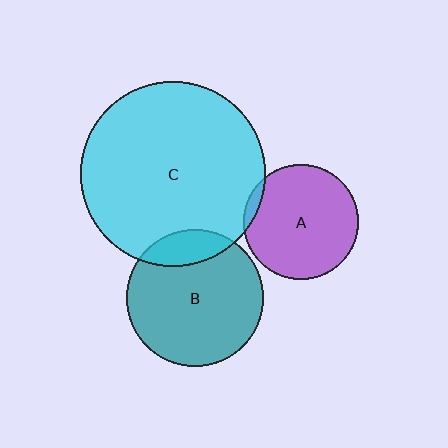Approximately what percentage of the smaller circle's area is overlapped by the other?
Approximately 5%.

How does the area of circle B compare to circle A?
Approximately 1.4 times.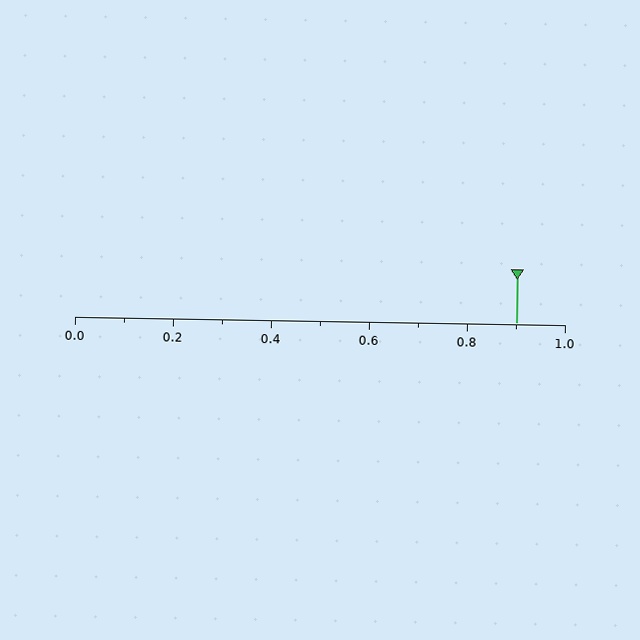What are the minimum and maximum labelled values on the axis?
The axis runs from 0.0 to 1.0.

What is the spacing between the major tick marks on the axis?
The major ticks are spaced 0.2 apart.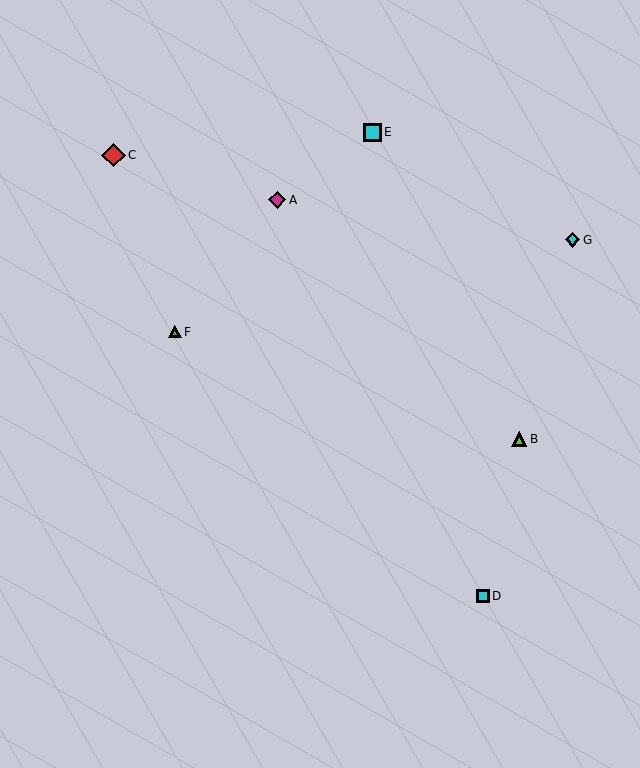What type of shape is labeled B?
Shape B is a lime triangle.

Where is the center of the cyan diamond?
The center of the cyan diamond is at (573, 240).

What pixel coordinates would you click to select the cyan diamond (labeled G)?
Click at (573, 240) to select the cyan diamond G.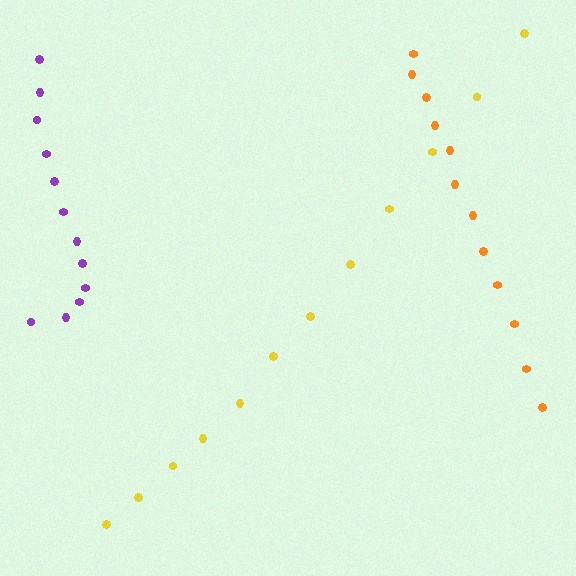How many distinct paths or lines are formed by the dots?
There are 3 distinct paths.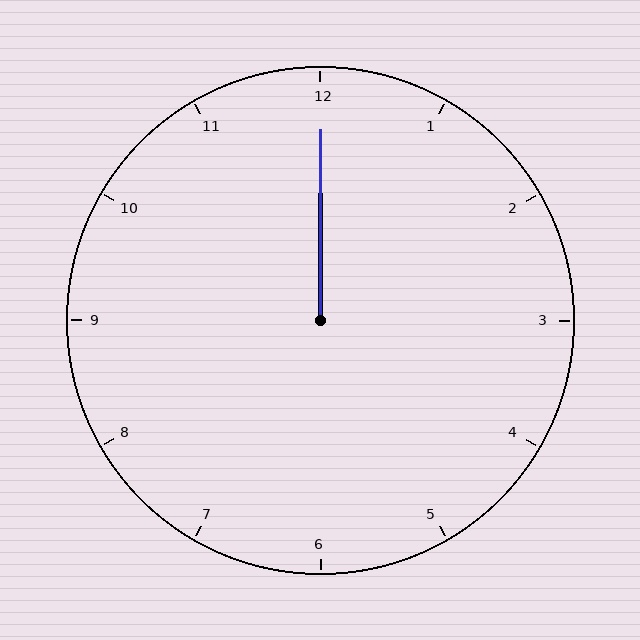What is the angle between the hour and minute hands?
Approximately 0 degrees.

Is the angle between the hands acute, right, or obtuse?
It is acute.